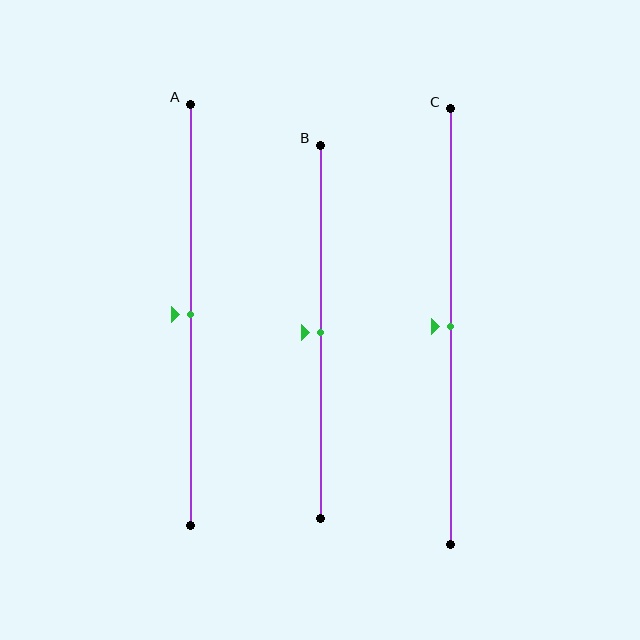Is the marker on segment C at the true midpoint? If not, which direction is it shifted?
Yes, the marker on segment C is at the true midpoint.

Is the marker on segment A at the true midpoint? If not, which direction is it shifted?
Yes, the marker on segment A is at the true midpoint.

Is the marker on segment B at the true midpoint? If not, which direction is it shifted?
Yes, the marker on segment B is at the true midpoint.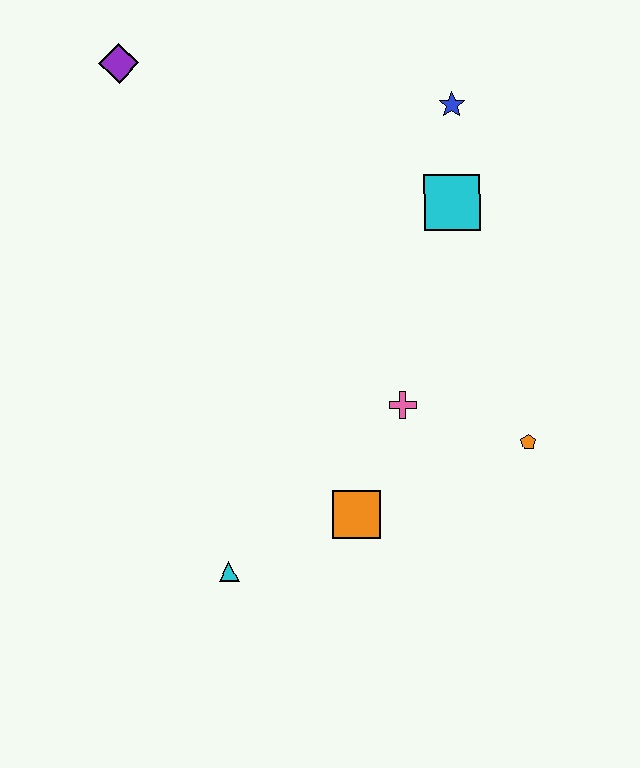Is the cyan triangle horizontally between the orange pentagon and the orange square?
No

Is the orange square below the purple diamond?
Yes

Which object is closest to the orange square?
The pink cross is closest to the orange square.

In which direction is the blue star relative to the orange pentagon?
The blue star is above the orange pentagon.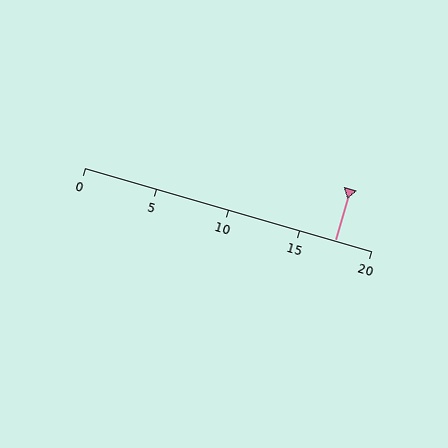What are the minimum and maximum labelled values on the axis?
The axis runs from 0 to 20.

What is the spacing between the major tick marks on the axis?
The major ticks are spaced 5 apart.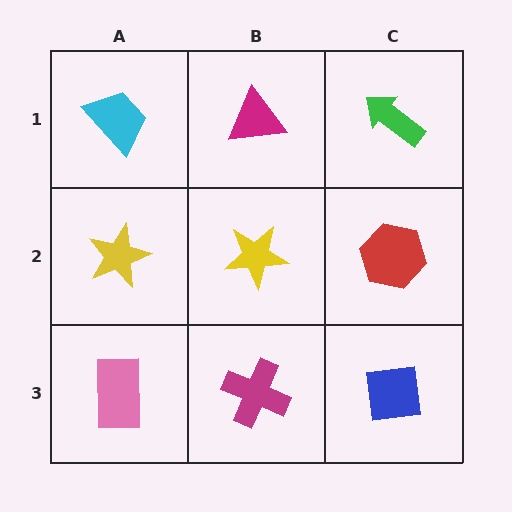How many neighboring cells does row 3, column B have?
3.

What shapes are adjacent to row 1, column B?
A yellow star (row 2, column B), a cyan trapezoid (row 1, column A), a green arrow (row 1, column C).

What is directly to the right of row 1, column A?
A magenta triangle.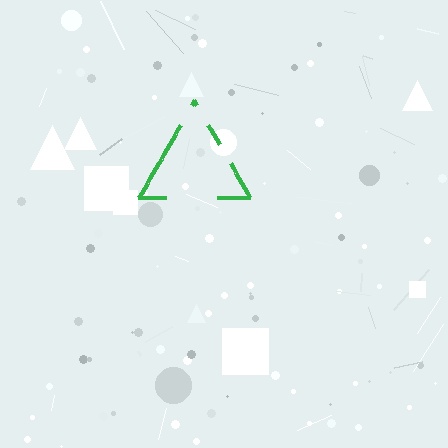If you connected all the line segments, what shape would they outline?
They would outline a triangle.